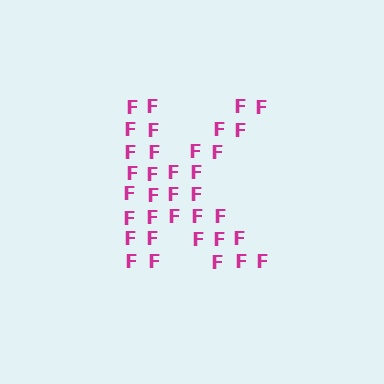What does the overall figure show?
The overall figure shows the letter K.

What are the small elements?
The small elements are letter F's.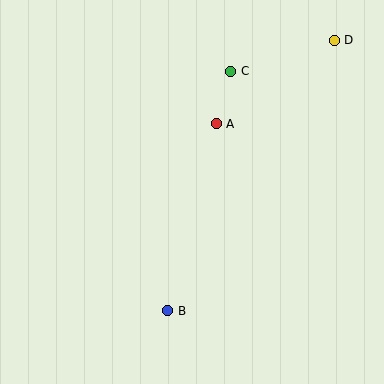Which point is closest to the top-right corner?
Point D is closest to the top-right corner.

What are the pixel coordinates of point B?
Point B is at (168, 311).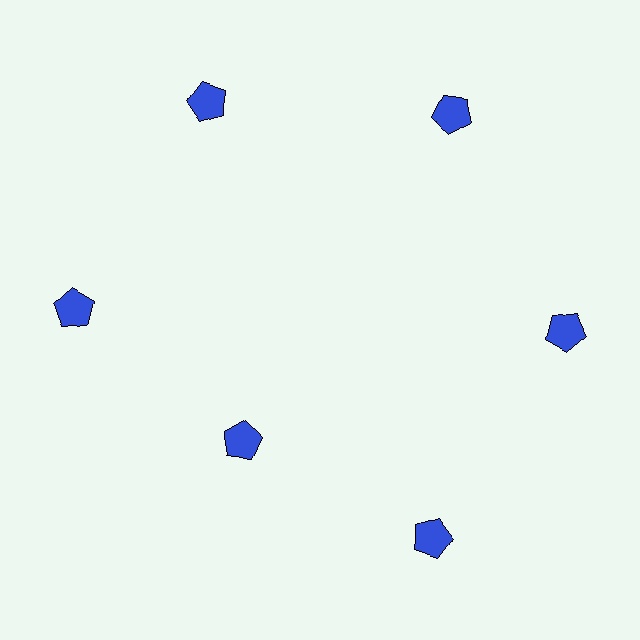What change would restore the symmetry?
The symmetry would be restored by moving it outward, back onto the ring so that all 6 pentagons sit at equal angles and equal distance from the center.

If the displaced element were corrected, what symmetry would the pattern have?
It would have 6-fold rotational symmetry — the pattern would map onto itself every 60 degrees.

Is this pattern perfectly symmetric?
No. The 6 blue pentagons are arranged in a ring, but one element near the 7 o'clock position is pulled inward toward the center, breaking the 6-fold rotational symmetry.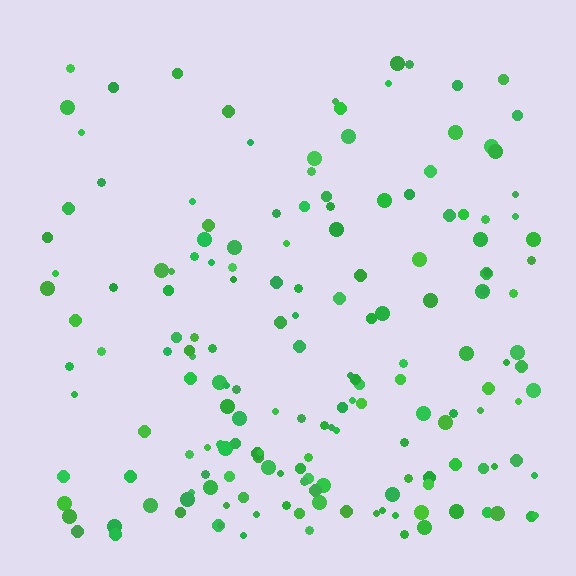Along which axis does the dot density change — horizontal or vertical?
Vertical.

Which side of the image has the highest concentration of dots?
The bottom.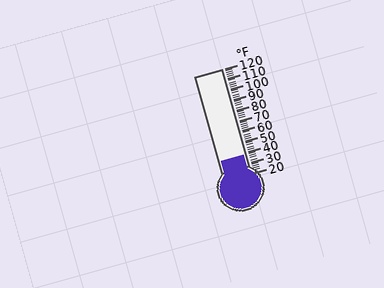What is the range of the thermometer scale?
The thermometer scale ranges from 20°F to 120°F.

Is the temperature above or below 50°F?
The temperature is below 50°F.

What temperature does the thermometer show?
The thermometer shows approximately 38°F.